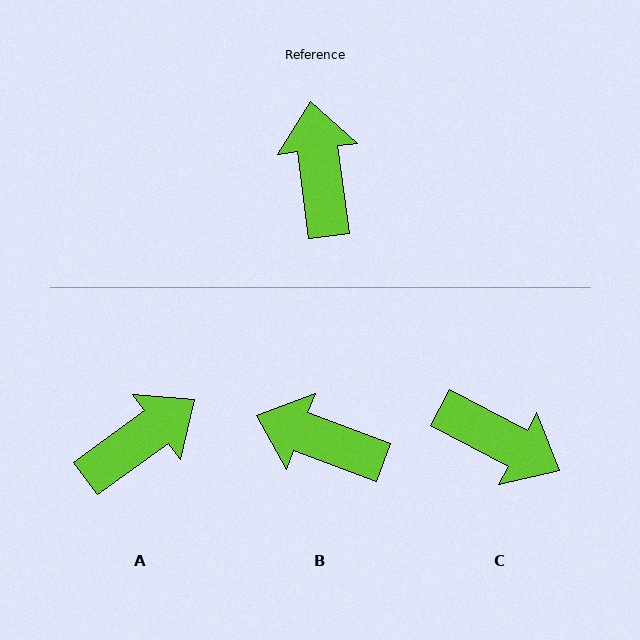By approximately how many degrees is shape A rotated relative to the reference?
Approximately 62 degrees clockwise.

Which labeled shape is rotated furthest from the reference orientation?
C, about 126 degrees away.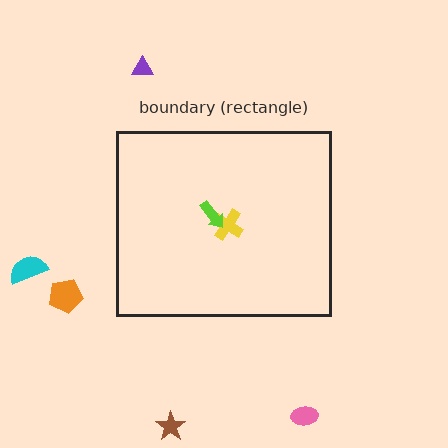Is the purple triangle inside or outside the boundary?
Outside.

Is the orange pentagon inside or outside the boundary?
Outside.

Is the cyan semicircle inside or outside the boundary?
Outside.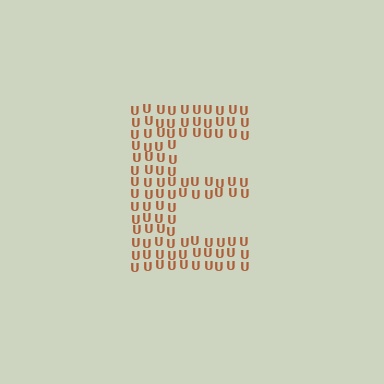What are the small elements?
The small elements are letter U's.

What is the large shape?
The large shape is the letter E.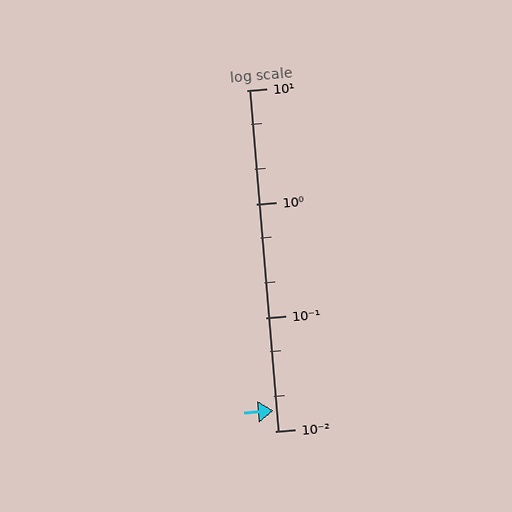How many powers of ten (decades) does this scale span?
The scale spans 3 decades, from 0.01 to 10.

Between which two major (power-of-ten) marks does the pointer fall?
The pointer is between 0.01 and 0.1.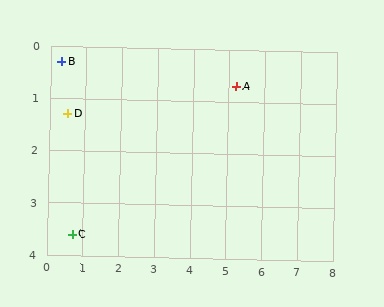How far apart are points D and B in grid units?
Points D and B are about 1.0 grid units apart.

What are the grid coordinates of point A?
Point A is at approximately (5.2, 0.7).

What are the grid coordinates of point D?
Point D is at approximately (0.5, 1.3).